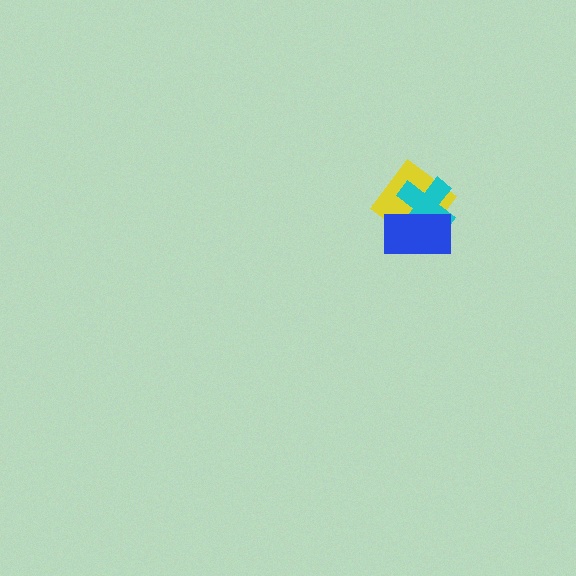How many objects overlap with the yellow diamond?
2 objects overlap with the yellow diamond.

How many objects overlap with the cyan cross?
2 objects overlap with the cyan cross.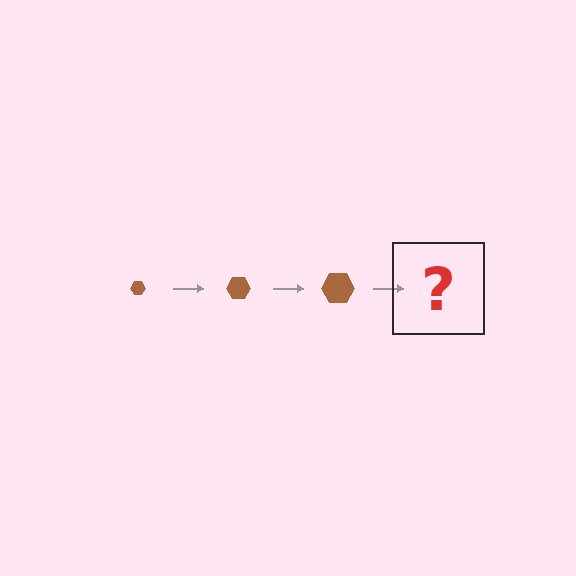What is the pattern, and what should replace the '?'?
The pattern is that the hexagon gets progressively larger each step. The '?' should be a brown hexagon, larger than the previous one.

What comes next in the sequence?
The next element should be a brown hexagon, larger than the previous one.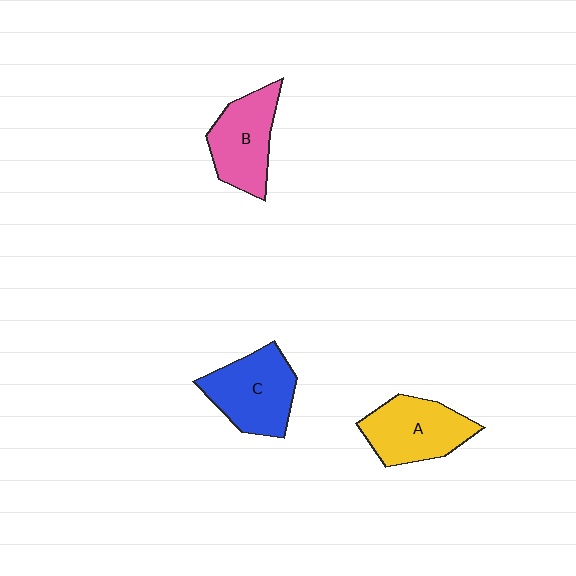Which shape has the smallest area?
Shape B (pink).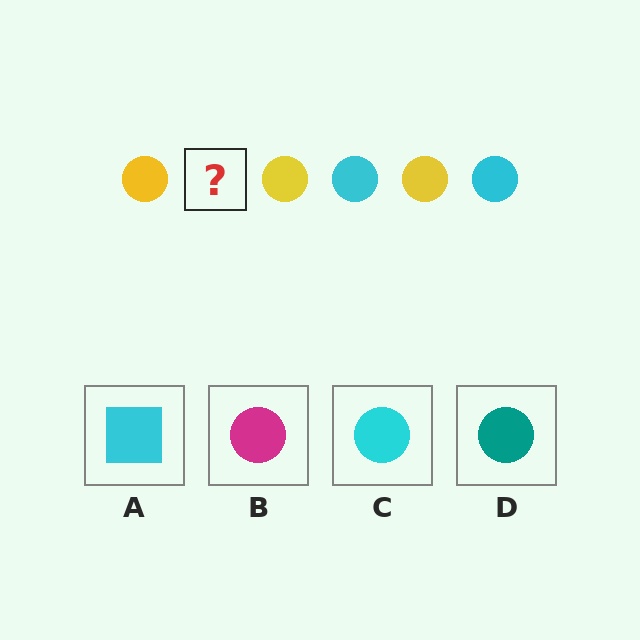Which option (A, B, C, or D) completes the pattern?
C.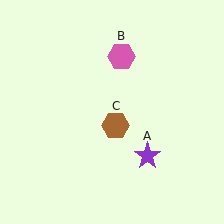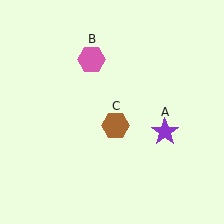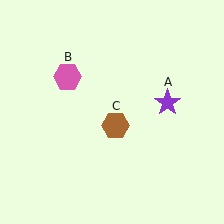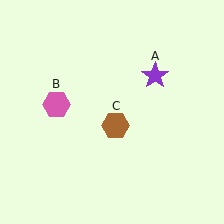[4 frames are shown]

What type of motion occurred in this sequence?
The purple star (object A), pink hexagon (object B) rotated counterclockwise around the center of the scene.